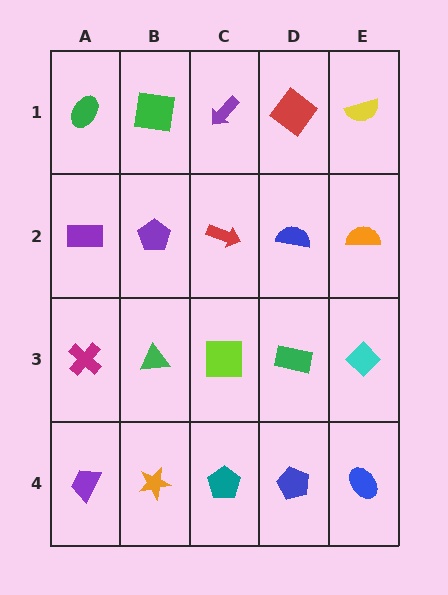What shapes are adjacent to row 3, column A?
A purple rectangle (row 2, column A), a purple trapezoid (row 4, column A), a green triangle (row 3, column B).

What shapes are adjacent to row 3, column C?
A red arrow (row 2, column C), a teal pentagon (row 4, column C), a green triangle (row 3, column B), a green rectangle (row 3, column D).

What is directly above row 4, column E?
A cyan diamond.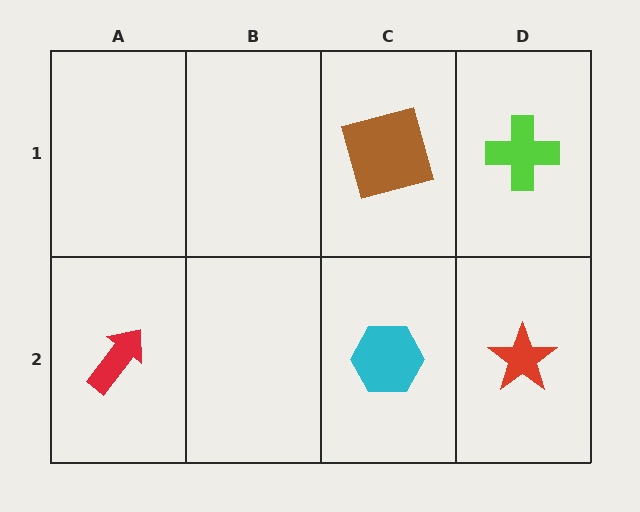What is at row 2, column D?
A red star.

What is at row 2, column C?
A cyan hexagon.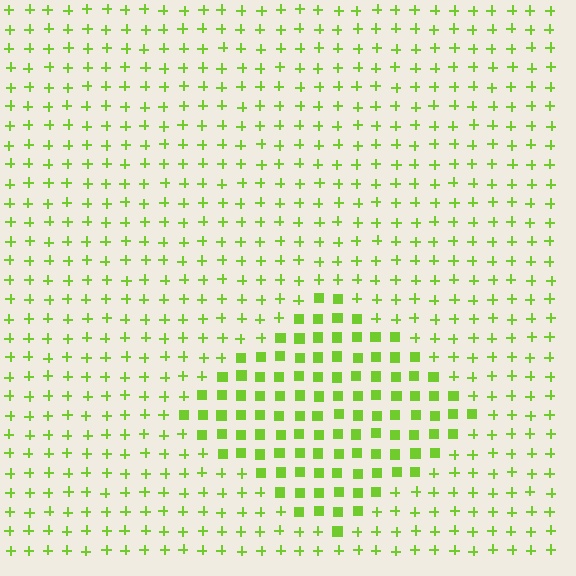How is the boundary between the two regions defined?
The boundary is defined by a change in element shape: squares inside vs. plus signs outside. All elements share the same color and spacing.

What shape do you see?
I see a diamond.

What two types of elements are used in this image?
The image uses squares inside the diamond region and plus signs outside it.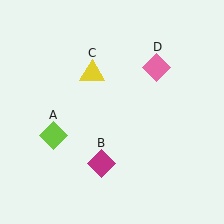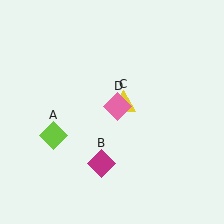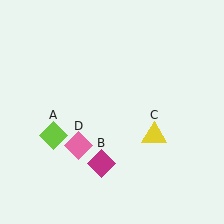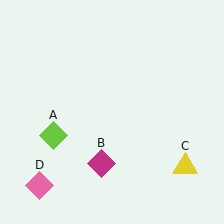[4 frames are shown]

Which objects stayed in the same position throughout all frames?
Lime diamond (object A) and magenta diamond (object B) remained stationary.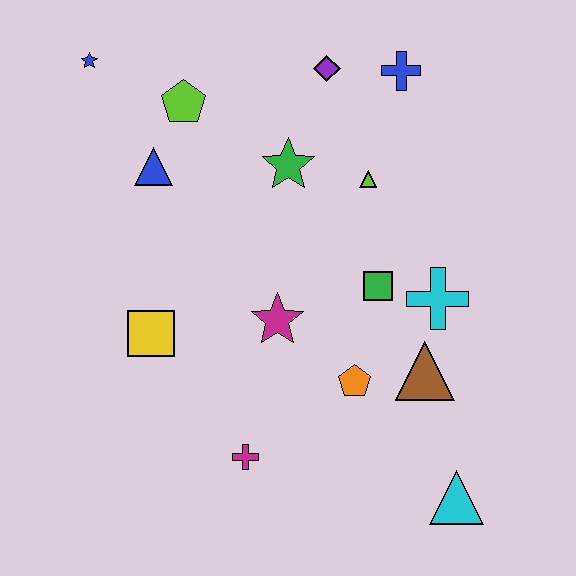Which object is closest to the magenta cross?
The orange pentagon is closest to the magenta cross.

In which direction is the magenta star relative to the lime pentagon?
The magenta star is below the lime pentagon.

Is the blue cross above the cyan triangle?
Yes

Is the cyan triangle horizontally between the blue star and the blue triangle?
No